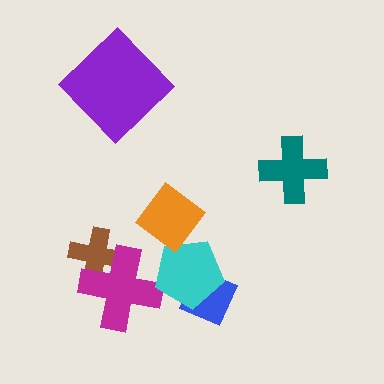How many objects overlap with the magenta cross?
2 objects overlap with the magenta cross.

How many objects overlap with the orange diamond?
1 object overlaps with the orange diamond.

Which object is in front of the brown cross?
The magenta cross is in front of the brown cross.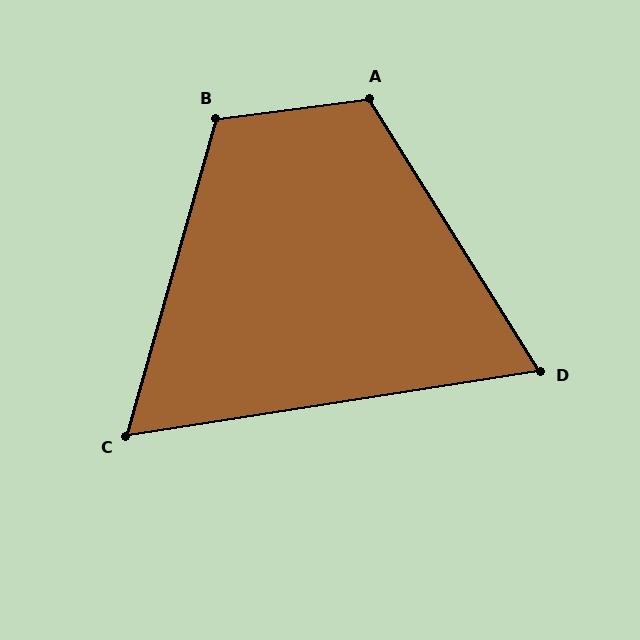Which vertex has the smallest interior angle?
C, at approximately 65 degrees.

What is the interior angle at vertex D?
Approximately 67 degrees (acute).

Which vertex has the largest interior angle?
A, at approximately 115 degrees.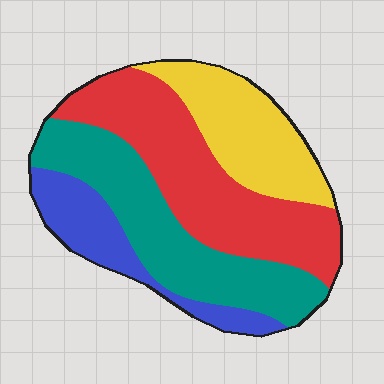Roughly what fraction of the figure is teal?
Teal takes up about one third (1/3) of the figure.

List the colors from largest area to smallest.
From largest to smallest: red, teal, yellow, blue.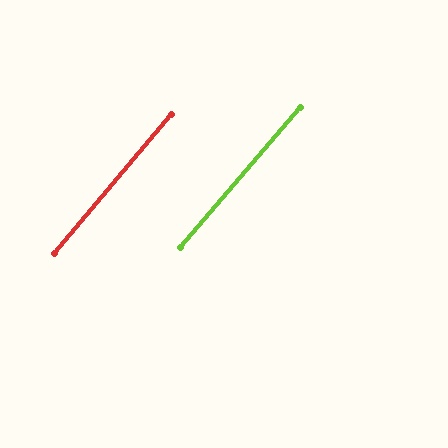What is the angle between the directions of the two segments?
Approximately 0 degrees.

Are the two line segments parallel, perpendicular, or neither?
Parallel — their directions differ by only 0.4°.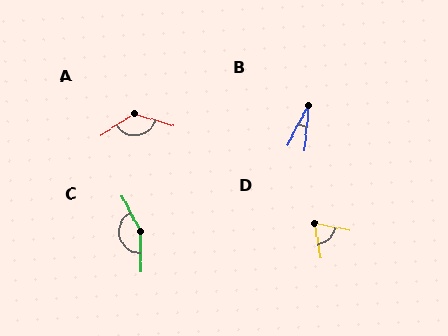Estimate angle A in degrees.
Approximately 130 degrees.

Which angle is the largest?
C, at approximately 154 degrees.